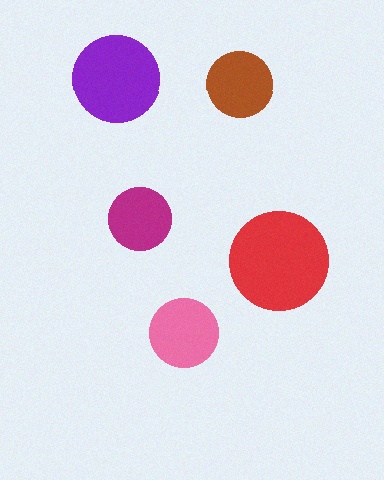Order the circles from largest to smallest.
the red one, the purple one, the pink one, the brown one, the magenta one.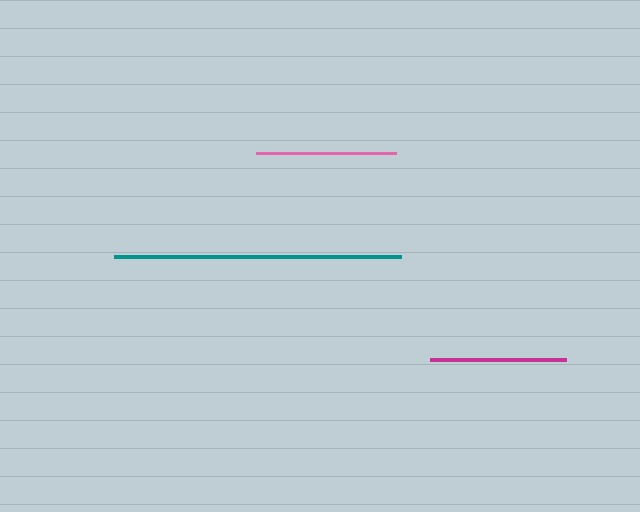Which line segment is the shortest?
The magenta line is the shortest at approximately 136 pixels.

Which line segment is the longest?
The teal line is the longest at approximately 287 pixels.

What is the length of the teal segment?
The teal segment is approximately 287 pixels long.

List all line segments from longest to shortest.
From longest to shortest: teal, pink, magenta.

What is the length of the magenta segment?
The magenta segment is approximately 136 pixels long.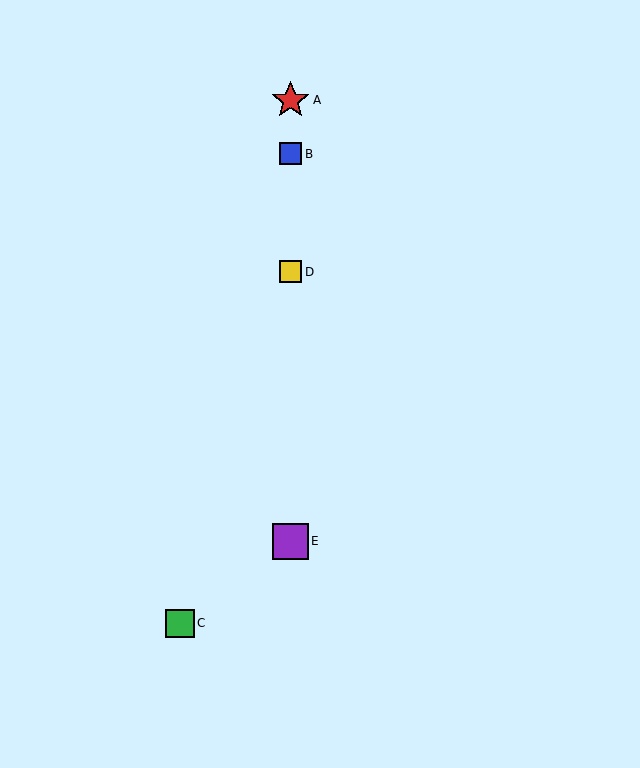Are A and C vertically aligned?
No, A is at x≈291 and C is at x≈180.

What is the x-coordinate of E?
Object E is at x≈291.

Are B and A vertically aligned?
Yes, both are at x≈291.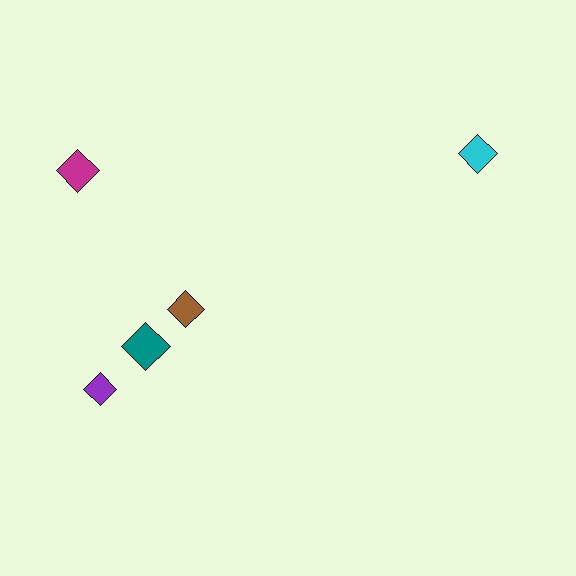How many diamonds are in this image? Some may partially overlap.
There are 5 diamonds.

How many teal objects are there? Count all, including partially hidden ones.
There is 1 teal object.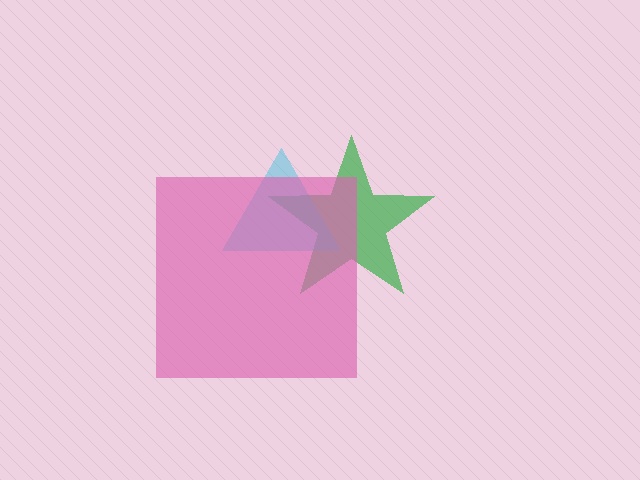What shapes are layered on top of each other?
The layered shapes are: a green star, a cyan triangle, a pink square.